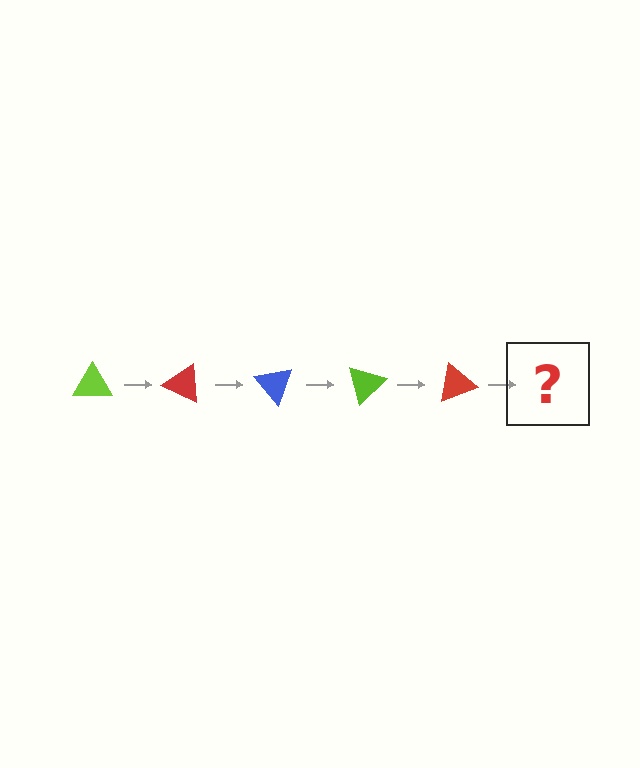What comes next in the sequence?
The next element should be a blue triangle, rotated 125 degrees from the start.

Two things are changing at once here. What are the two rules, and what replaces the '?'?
The two rules are that it rotates 25 degrees each step and the color cycles through lime, red, and blue. The '?' should be a blue triangle, rotated 125 degrees from the start.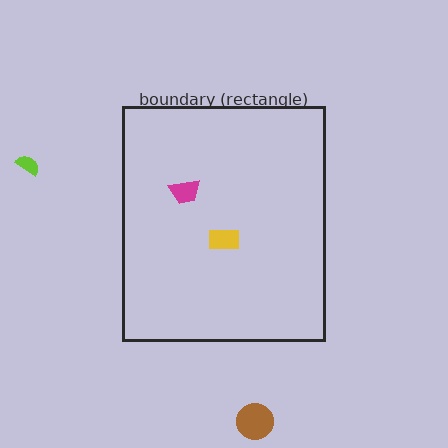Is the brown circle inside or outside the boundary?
Outside.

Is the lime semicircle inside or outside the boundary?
Outside.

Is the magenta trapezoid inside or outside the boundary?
Inside.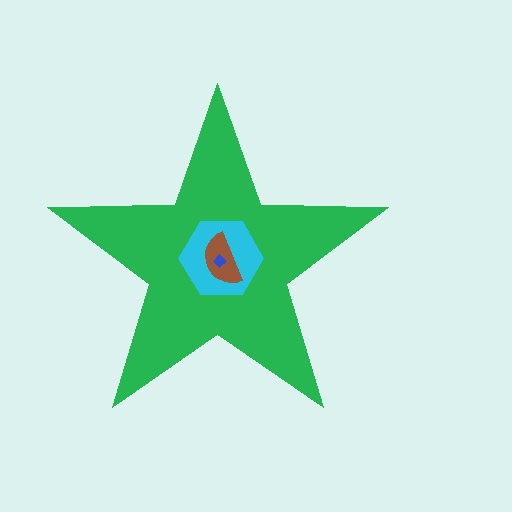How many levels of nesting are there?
4.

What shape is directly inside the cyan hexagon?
The brown semicircle.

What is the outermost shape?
The green star.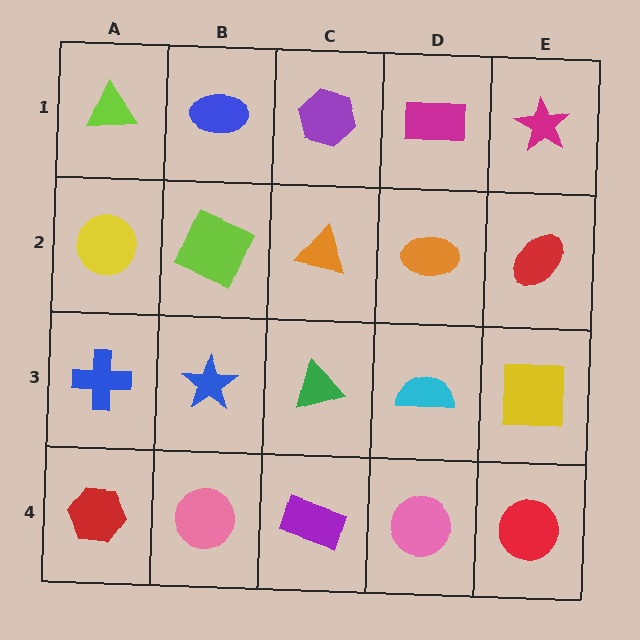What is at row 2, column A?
A yellow circle.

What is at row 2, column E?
A red ellipse.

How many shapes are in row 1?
5 shapes.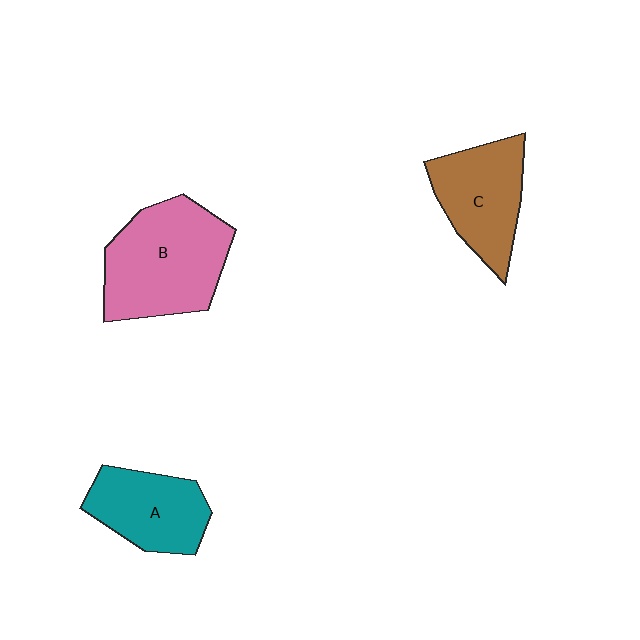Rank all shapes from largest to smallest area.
From largest to smallest: B (pink), C (brown), A (teal).